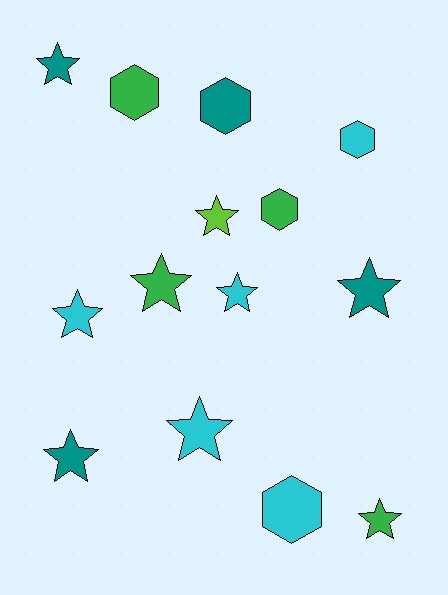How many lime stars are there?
There is 1 lime star.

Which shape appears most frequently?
Star, with 9 objects.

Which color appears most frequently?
Cyan, with 5 objects.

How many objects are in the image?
There are 14 objects.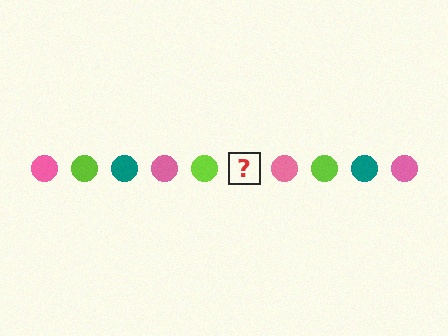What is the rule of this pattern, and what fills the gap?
The rule is that the pattern cycles through pink, lime, teal circles. The gap should be filled with a teal circle.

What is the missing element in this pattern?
The missing element is a teal circle.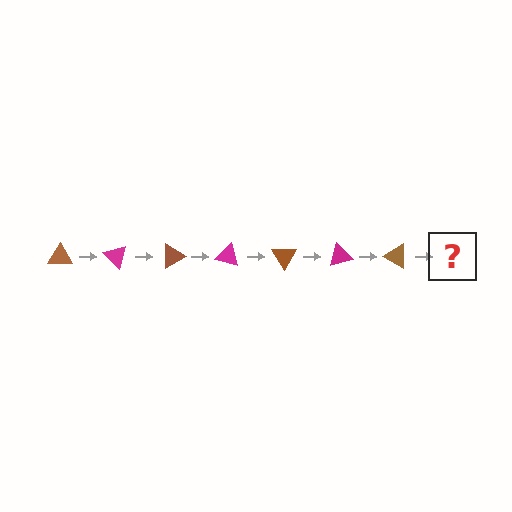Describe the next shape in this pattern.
It should be a magenta triangle, rotated 315 degrees from the start.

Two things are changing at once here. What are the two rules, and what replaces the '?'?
The two rules are that it rotates 45 degrees each step and the color cycles through brown and magenta. The '?' should be a magenta triangle, rotated 315 degrees from the start.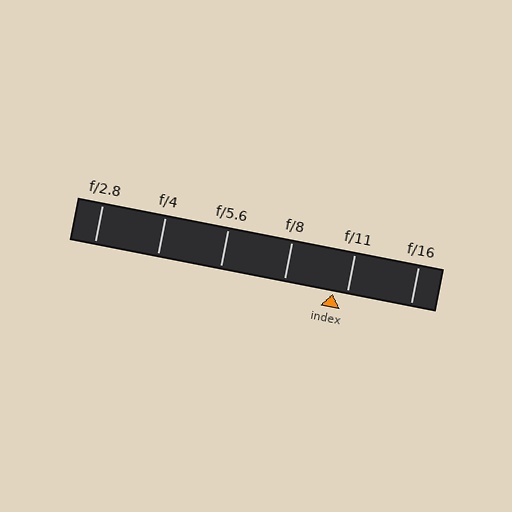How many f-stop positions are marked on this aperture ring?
There are 6 f-stop positions marked.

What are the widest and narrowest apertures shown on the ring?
The widest aperture shown is f/2.8 and the narrowest is f/16.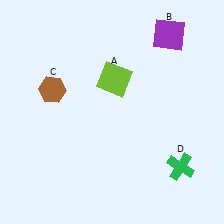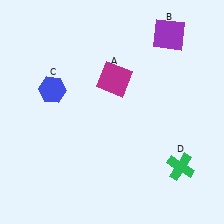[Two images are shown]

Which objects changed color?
A changed from lime to magenta. C changed from brown to blue.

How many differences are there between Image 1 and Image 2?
There are 2 differences between the two images.